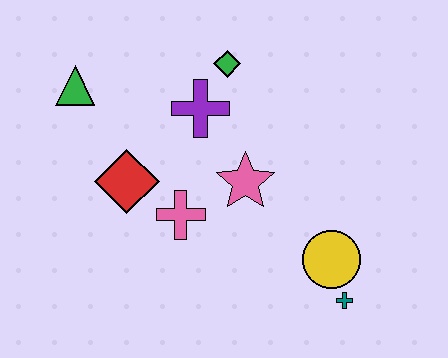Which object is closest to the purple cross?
The green diamond is closest to the purple cross.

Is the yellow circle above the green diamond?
No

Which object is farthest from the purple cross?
The teal cross is farthest from the purple cross.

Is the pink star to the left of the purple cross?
No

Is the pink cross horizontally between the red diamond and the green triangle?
No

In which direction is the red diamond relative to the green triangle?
The red diamond is below the green triangle.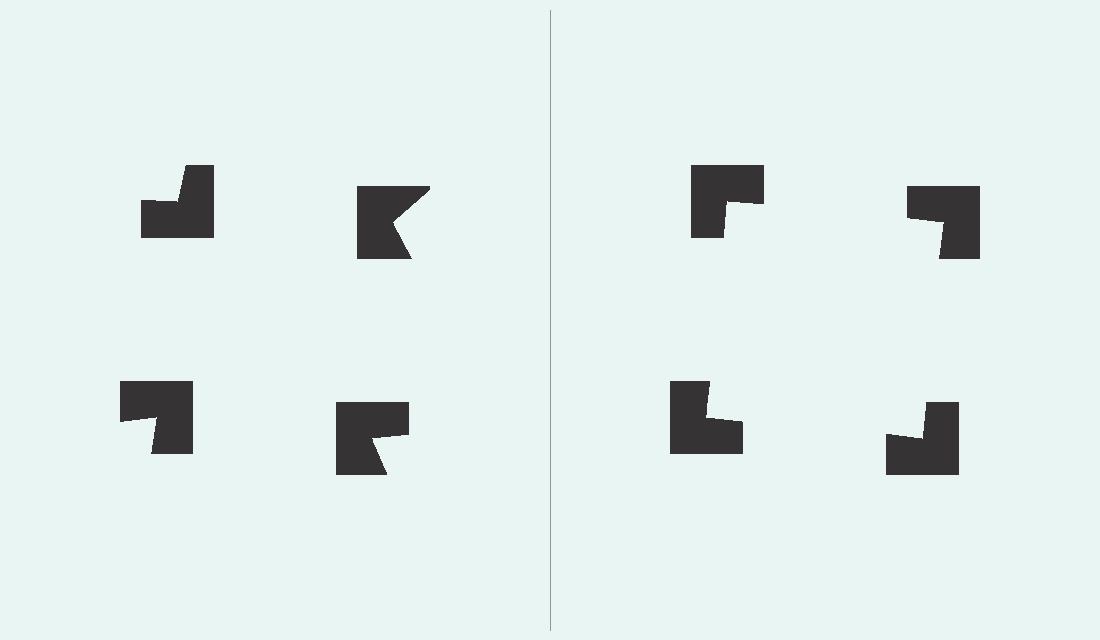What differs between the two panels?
The notched squares are positioned identically on both sides; only the wedge orientations differ. On the right they align to a square; on the left they are misaligned.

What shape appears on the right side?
An illusory square.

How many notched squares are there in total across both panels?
8 — 4 on each side.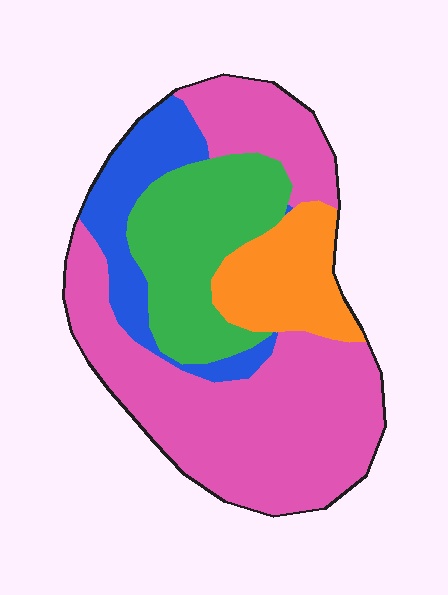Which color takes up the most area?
Pink, at roughly 50%.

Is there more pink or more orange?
Pink.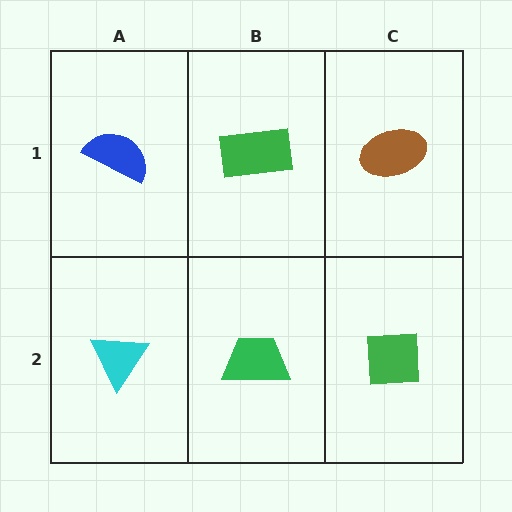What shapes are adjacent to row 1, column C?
A green square (row 2, column C), a green rectangle (row 1, column B).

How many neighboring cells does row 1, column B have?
3.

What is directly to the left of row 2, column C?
A green trapezoid.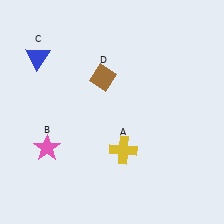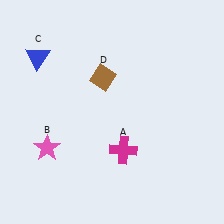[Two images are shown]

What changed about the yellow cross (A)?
In Image 1, A is yellow. In Image 2, it changed to magenta.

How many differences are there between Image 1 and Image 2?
There is 1 difference between the two images.